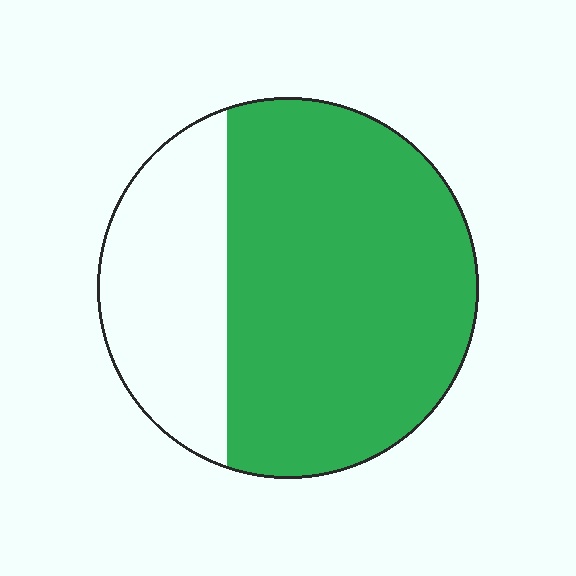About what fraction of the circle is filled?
About two thirds (2/3).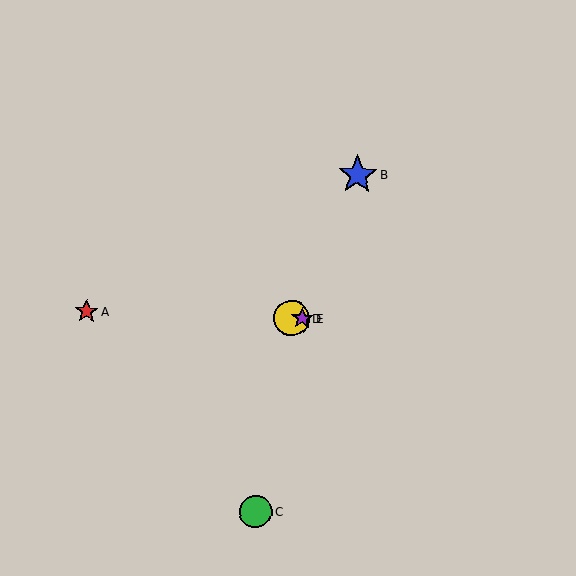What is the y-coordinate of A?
Object A is at y≈311.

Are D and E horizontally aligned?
Yes, both are at y≈318.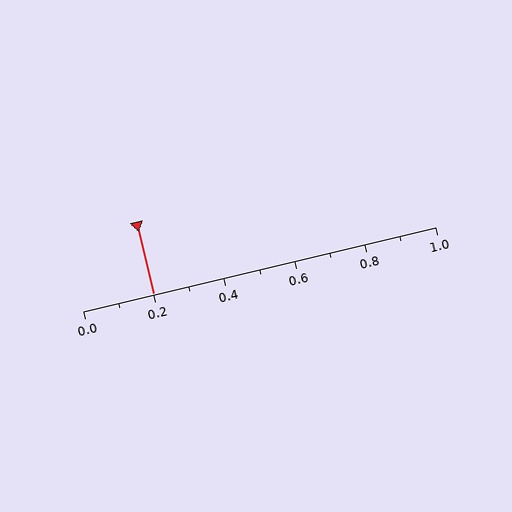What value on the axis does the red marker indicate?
The marker indicates approximately 0.2.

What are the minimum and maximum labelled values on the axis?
The axis runs from 0.0 to 1.0.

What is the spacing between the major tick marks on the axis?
The major ticks are spaced 0.2 apart.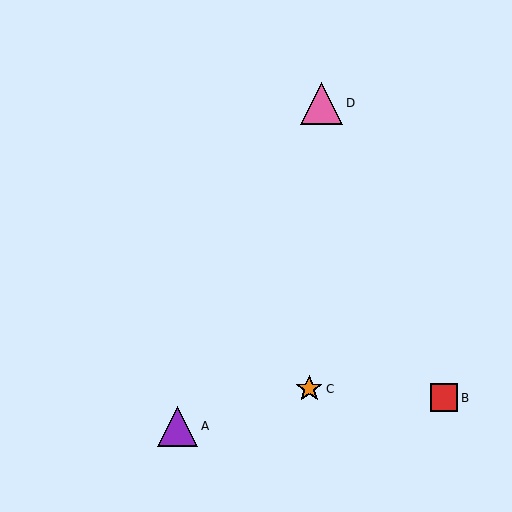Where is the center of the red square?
The center of the red square is at (444, 398).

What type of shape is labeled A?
Shape A is a purple triangle.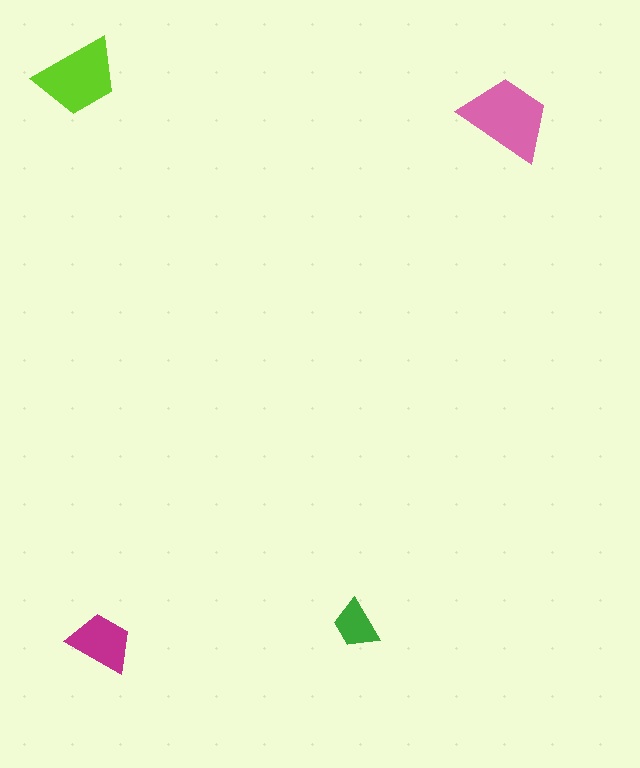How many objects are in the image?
There are 4 objects in the image.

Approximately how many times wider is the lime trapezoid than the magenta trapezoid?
About 1.5 times wider.